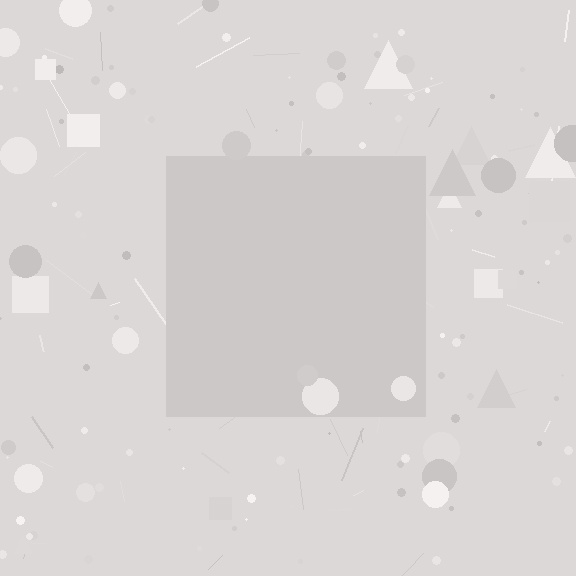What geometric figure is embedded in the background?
A square is embedded in the background.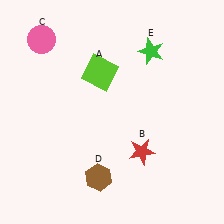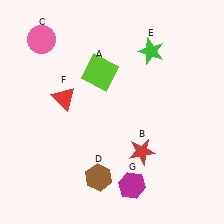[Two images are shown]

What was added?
A red triangle (F), a magenta hexagon (G) were added in Image 2.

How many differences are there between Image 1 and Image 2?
There are 2 differences between the two images.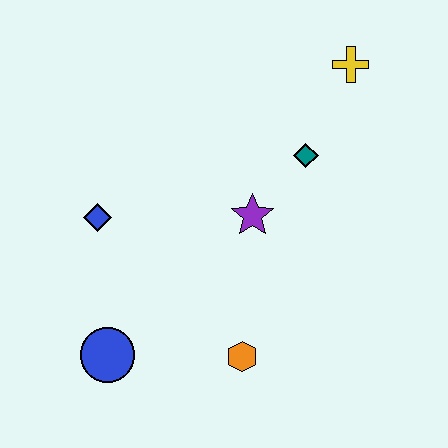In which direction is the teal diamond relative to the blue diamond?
The teal diamond is to the right of the blue diamond.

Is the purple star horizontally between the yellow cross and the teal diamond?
No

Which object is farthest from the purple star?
The blue circle is farthest from the purple star.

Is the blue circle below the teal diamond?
Yes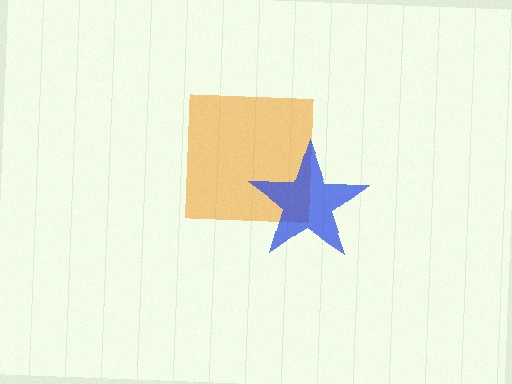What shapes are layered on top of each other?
The layered shapes are: an orange square, a blue star.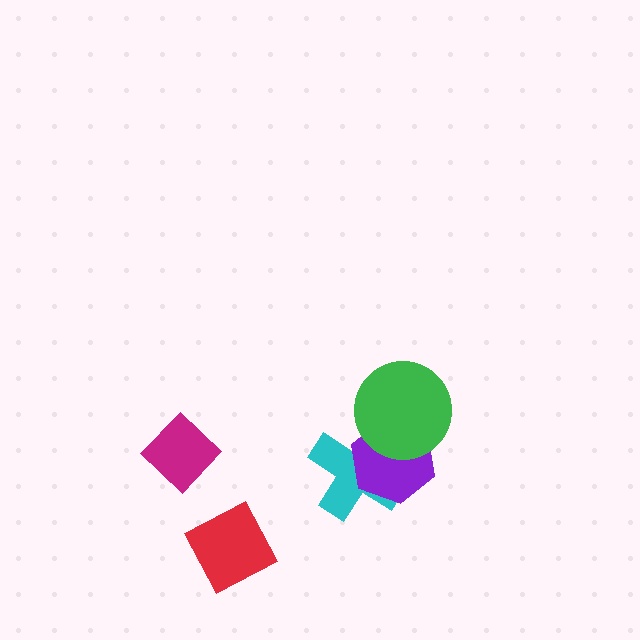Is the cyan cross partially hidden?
Yes, it is partially covered by another shape.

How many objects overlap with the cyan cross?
2 objects overlap with the cyan cross.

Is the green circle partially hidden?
No, no other shape covers it.